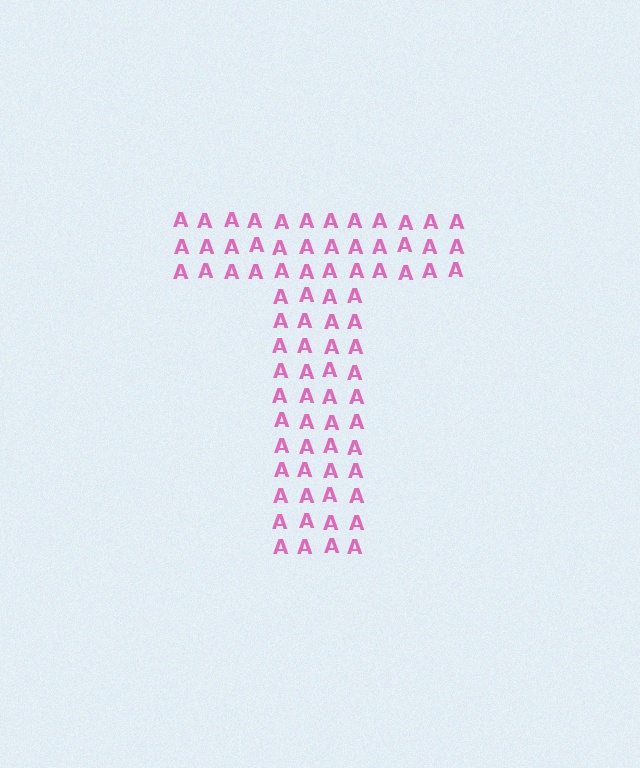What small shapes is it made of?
It is made of small letter A's.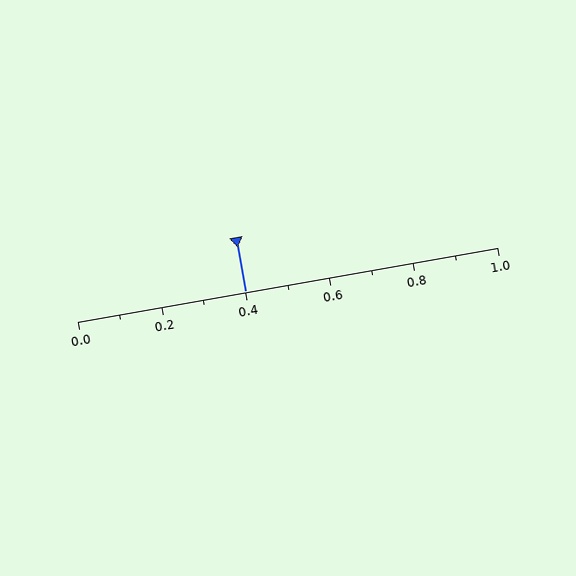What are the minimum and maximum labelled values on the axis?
The axis runs from 0.0 to 1.0.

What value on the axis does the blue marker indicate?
The marker indicates approximately 0.4.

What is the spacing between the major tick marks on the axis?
The major ticks are spaced 0.2 apart.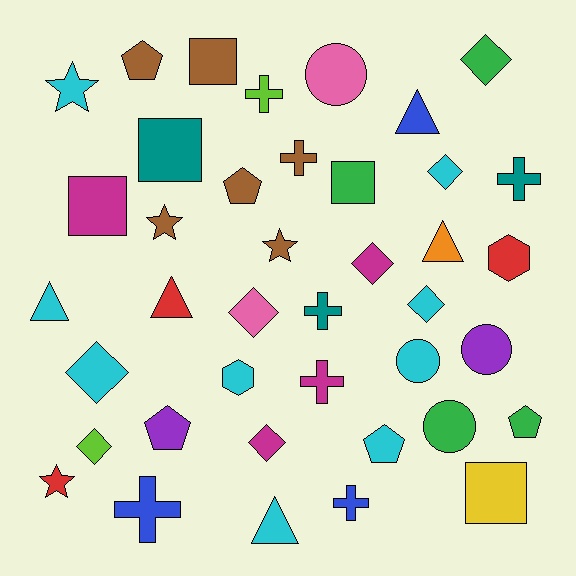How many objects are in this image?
There are 40 objects.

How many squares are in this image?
There are 5 squares.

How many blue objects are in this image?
There are 3 blue objects.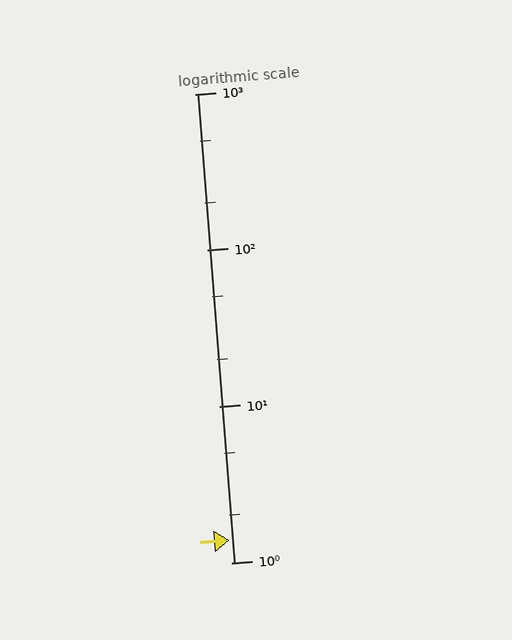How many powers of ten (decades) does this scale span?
The scale spans 3 decades, from 1 to 1000.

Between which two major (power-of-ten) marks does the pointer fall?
The pointer is between 1 and 10.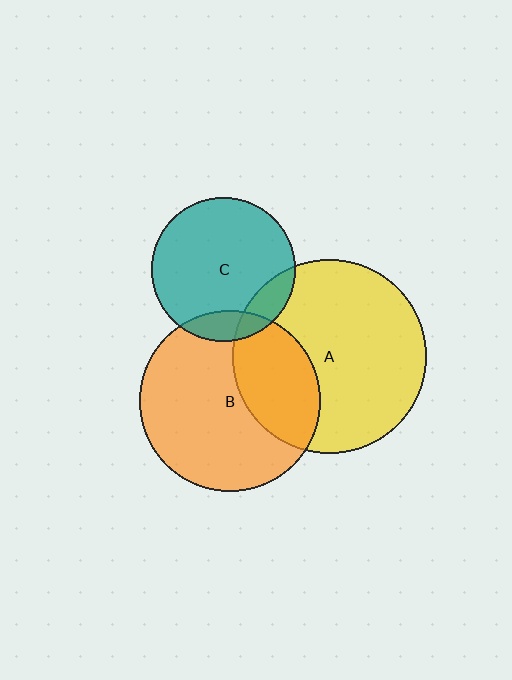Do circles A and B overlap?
Yes.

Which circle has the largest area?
Circle A (yellow).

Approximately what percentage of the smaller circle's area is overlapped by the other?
Approximately 35%.